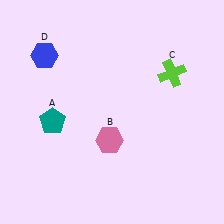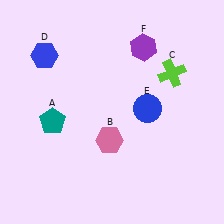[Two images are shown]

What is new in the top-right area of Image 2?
A blue circle (E) was added in the top-right area of Image 2.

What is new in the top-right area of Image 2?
A purple hexagon (F) was added in the top-right area of Image 2.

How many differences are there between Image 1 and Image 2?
There are 2 differences between the two images.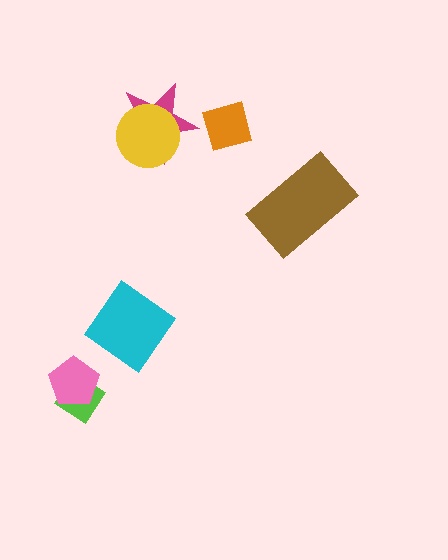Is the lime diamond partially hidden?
Yes, it is partially covered by another shape.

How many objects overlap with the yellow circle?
1 object overlaps with the yellow circle.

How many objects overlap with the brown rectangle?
0 objects overlap with the brown rectangle.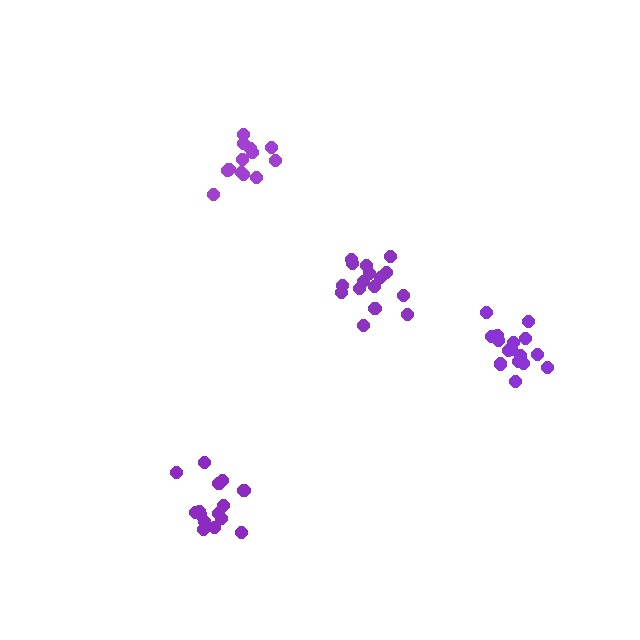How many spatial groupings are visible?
There are 4 spatial groupings.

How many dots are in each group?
Group 1: 16 dots, Group 2: 15 dots, Group 3: 16 dots, Group 4: 13 dots (60 total).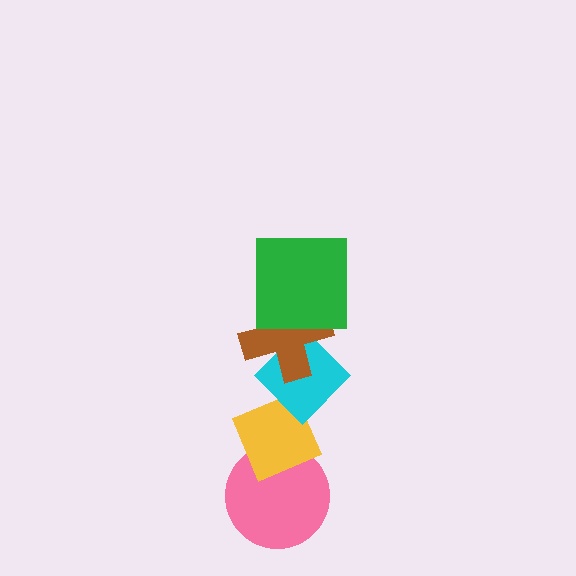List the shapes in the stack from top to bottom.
From top to bottom: the green square, the brown cross, the cyan diamond, the yellow diamond, the pink circle.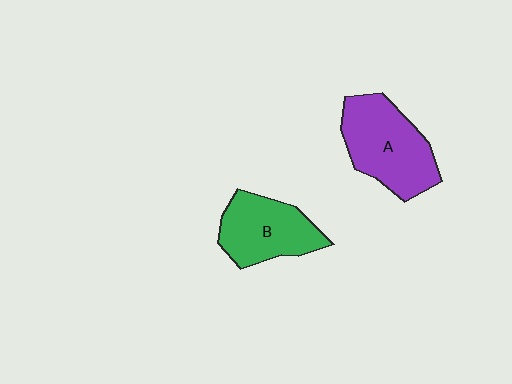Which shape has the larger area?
Shape A (purple).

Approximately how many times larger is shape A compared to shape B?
Approximately 1.2 times.